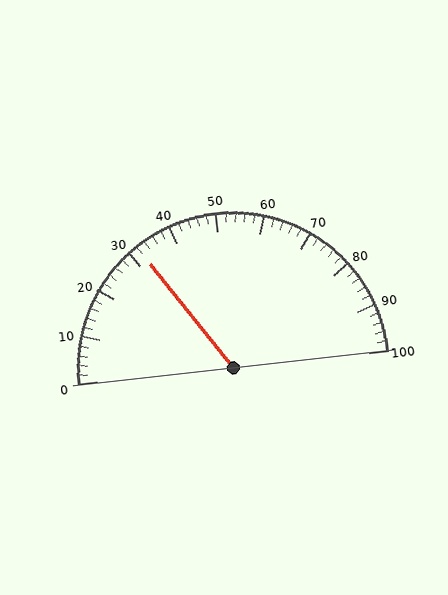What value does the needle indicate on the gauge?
The needle indicates approximately 32.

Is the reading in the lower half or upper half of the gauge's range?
The reading is in the lower half of the range (0 to 100).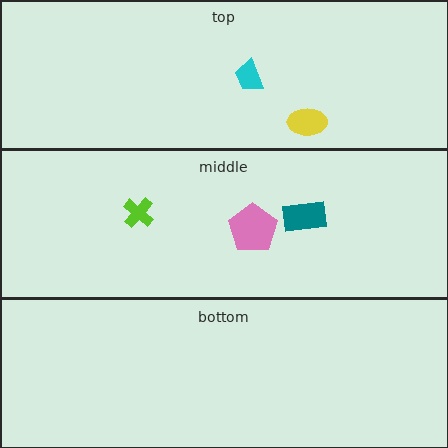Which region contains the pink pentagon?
The middle region.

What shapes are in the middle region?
The pink pentagon, the teal rectangle, the lime cross.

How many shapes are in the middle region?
3.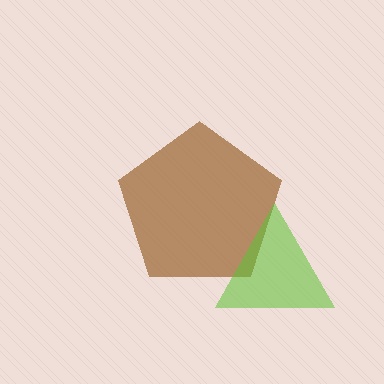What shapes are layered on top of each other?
The layered shapes are: a brown pentagon, a lime triangle.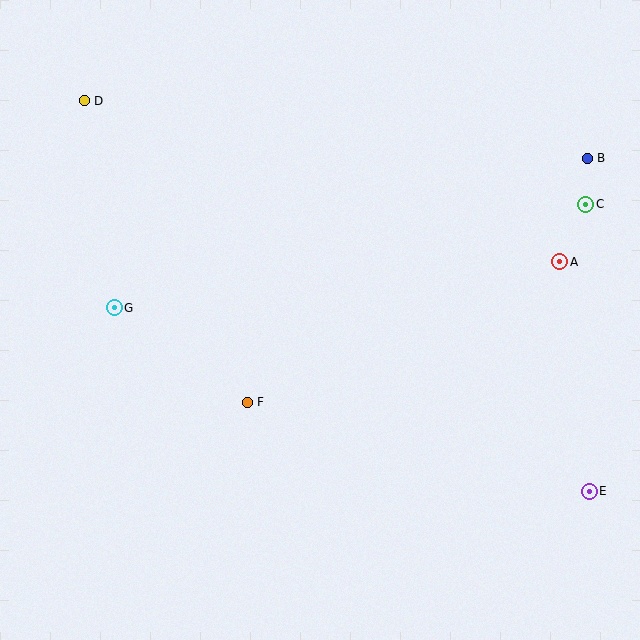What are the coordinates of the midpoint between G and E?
The midpoint between G and E is at (352, 399).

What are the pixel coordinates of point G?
Point G is at (114, 308).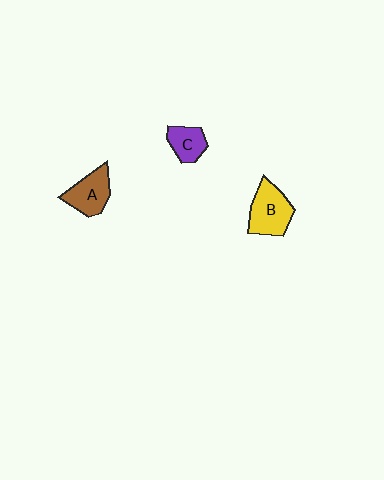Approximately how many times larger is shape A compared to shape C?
Approximately 1.3 times.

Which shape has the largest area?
Shape B (yellow).